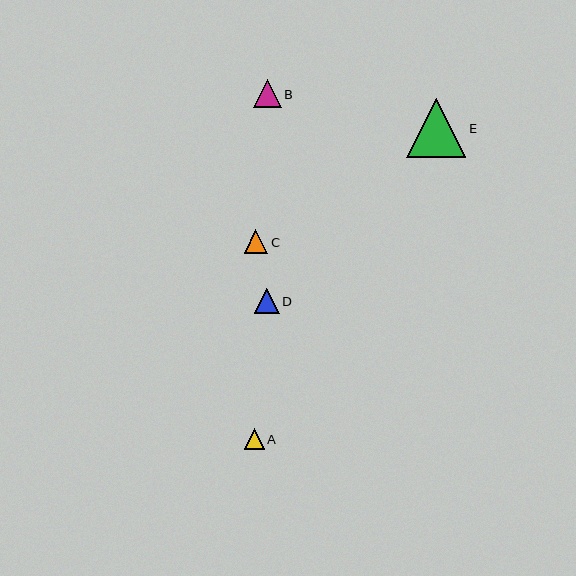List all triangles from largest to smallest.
From largest to smallest: E, B, D, C, A.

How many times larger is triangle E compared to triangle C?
Triangle E is approximately 2.5 times the size of triangle C.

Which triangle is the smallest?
Triangle A is the smallest with a size of approximately 20 pixels.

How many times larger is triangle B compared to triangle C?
Triangle B is approximately 1.2 times the size of triangle C.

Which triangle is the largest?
Triangle E is the largest with a size of approximately 59 pixels.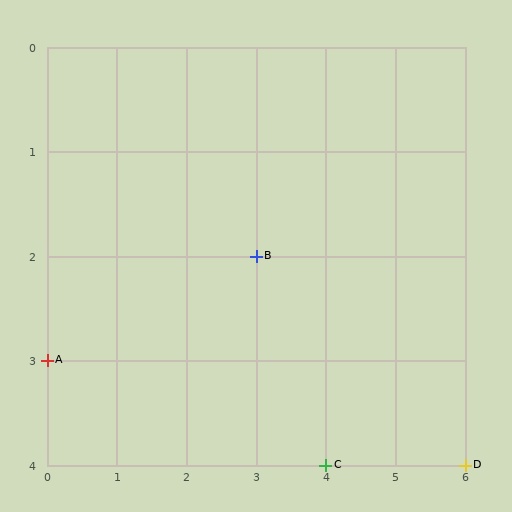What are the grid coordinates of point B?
Point B is at grid coordinates (3, 2).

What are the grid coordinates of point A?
Point A is at grid coordinates (0, 3).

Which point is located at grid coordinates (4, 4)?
Point C is at (4, 4).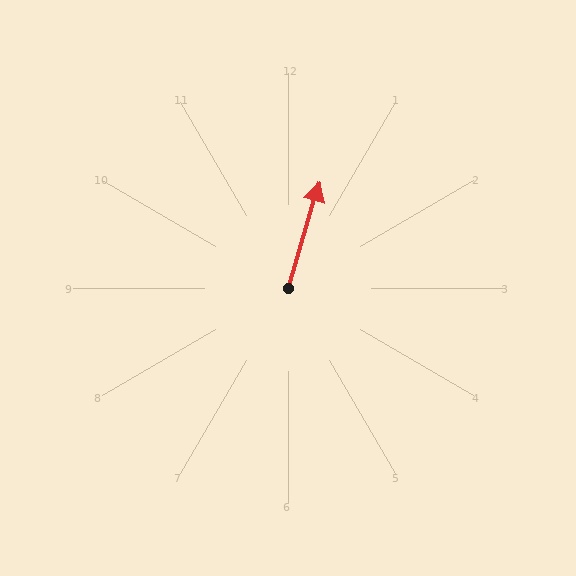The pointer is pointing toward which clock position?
Roughly 1 o'clock.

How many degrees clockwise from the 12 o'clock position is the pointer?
Approximately 16 degrees.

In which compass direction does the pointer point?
North.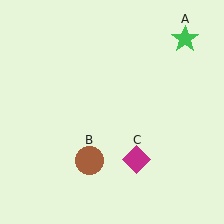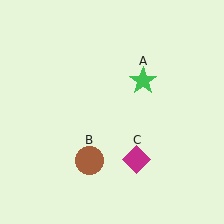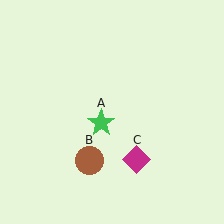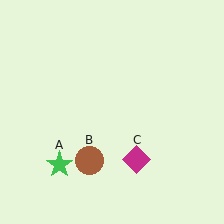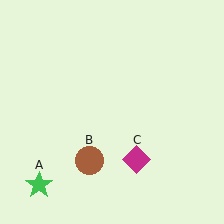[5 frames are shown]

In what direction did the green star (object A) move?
The green star (object A) moved down and to the left.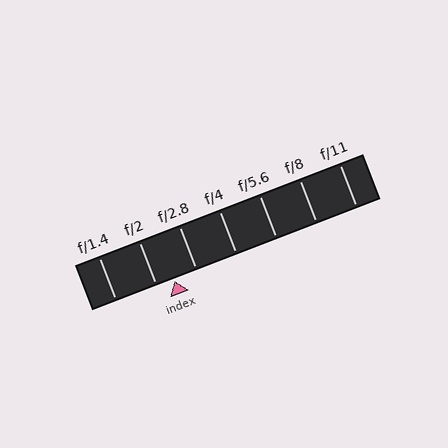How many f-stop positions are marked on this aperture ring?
There are 7 f-stop positions marked.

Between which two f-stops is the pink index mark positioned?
The index mark is between f/2 and f/2.8.